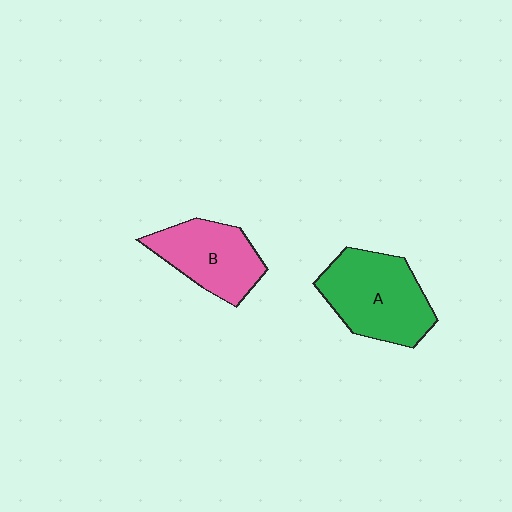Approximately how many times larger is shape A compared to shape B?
Approximately 1.3 times.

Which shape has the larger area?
Shape A (green).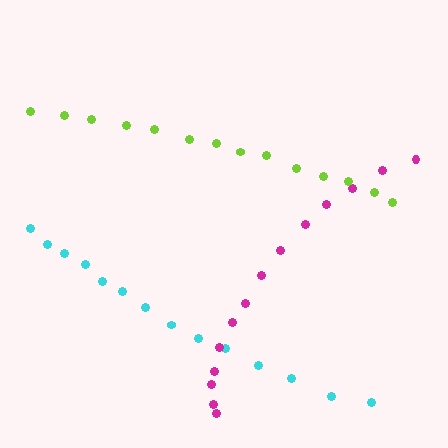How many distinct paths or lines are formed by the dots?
There are 3 distinct paths.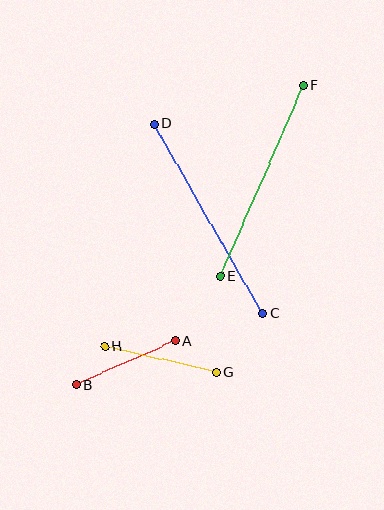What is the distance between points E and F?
The distance is approximately 208 pixels.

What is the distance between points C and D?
The distance is approximately 218 pixels.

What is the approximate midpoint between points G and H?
The midpoint is at approximately (160, 360) pixels.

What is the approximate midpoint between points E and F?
The midpoint is at approximately (262, 181) pixels.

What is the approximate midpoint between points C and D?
The midpoint is at approximately (208, 218) pixels.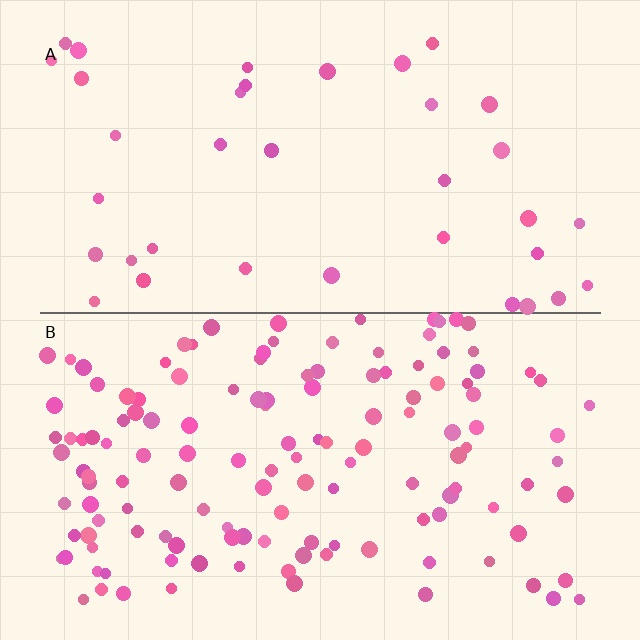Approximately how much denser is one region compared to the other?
Approximately 3.7× — region B over region A.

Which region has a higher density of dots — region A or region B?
B (the bottom).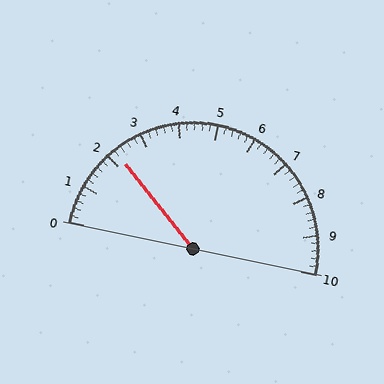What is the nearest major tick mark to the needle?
The nearest major tick mark is 2.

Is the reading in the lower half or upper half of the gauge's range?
The reading is in the lower half of the range (0 to 10).